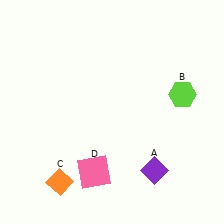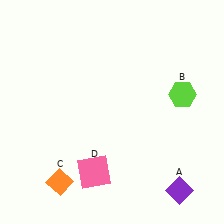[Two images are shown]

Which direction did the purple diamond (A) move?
The purple diamond (A) moved right.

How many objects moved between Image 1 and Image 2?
1 object moved between the two images.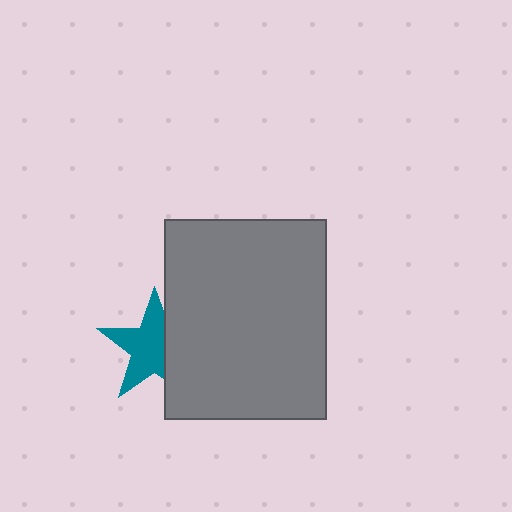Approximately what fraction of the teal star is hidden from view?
Roughly 36% of the teal star is hidden behind the gray rectangle.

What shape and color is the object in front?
The object in front is a gray rectangle.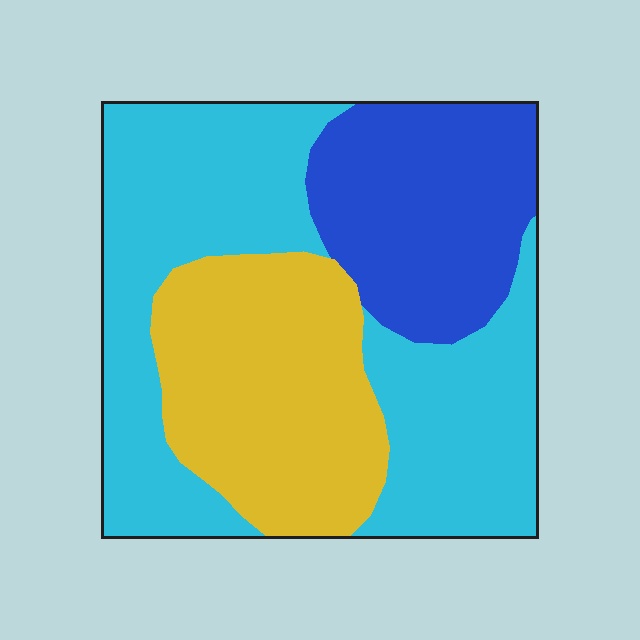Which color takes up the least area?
Blue, at roughly 25%.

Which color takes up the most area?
Cyan, at roughly 50%.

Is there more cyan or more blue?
Cyan.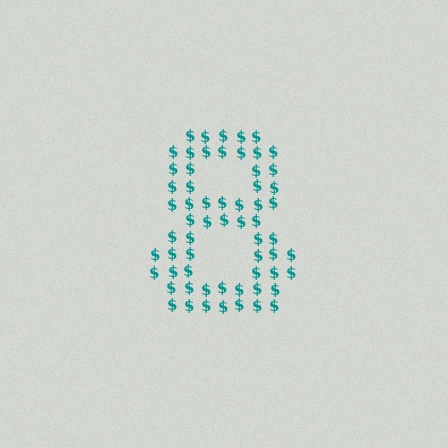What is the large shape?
The large shape is the digit 8.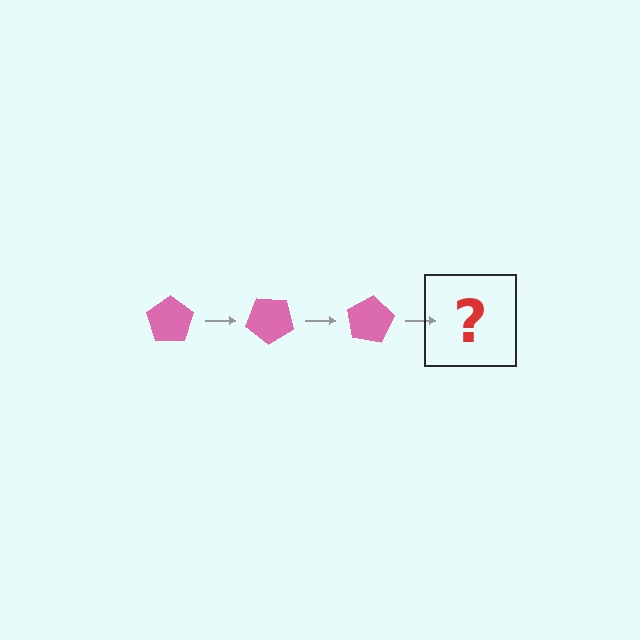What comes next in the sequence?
The next element should be a pink pentagon rotated 120 degrees.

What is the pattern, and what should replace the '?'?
The pattern is that the pentagon rotates 40 degrees each step. The '?' should be a pink pentagon rotated 120 degrees.